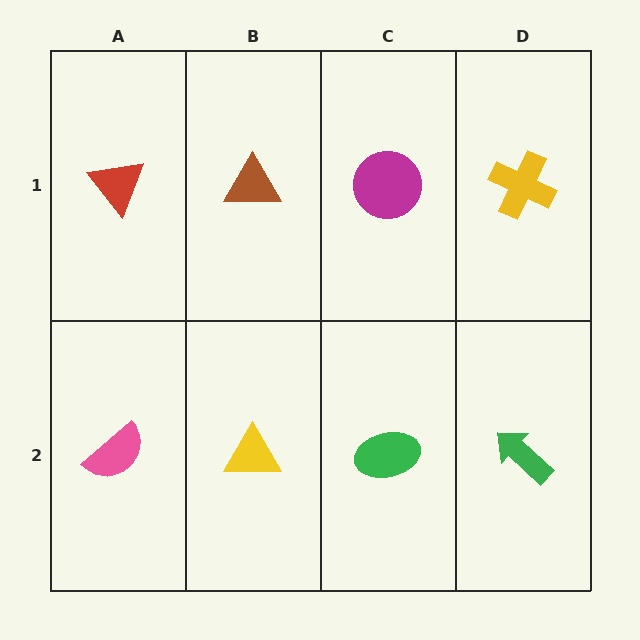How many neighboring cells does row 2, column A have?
2.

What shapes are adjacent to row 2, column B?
A brown triangle (row 1, column B), a pink semicircle (row 2, column A), a green ellipse (row 2, column C).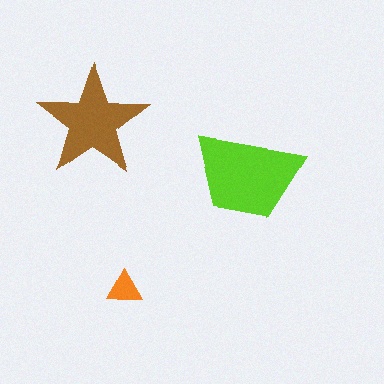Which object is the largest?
The lime trapezoid.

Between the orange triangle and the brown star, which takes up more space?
The brown star.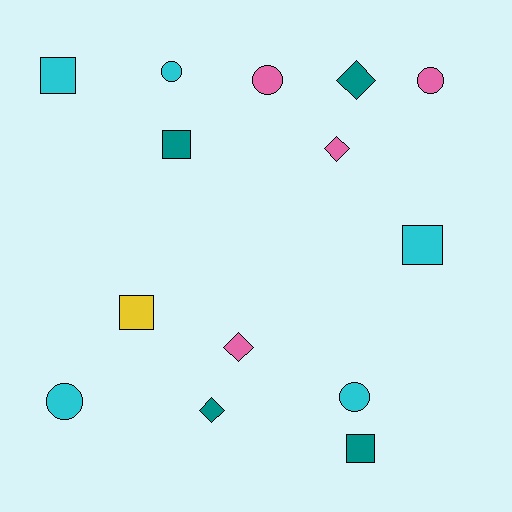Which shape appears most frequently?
Square, with 5 objects.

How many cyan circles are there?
There are 3 cyan circles.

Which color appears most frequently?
Cyan, with 5 objects.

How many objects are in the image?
There are 14 objects.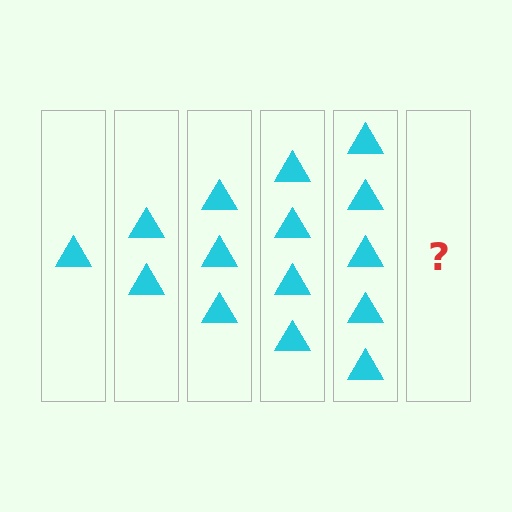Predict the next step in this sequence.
The next step is 6 triangles.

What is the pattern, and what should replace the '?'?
The pattern is that each step adds one more triangle. The '?' should be 6 triangles.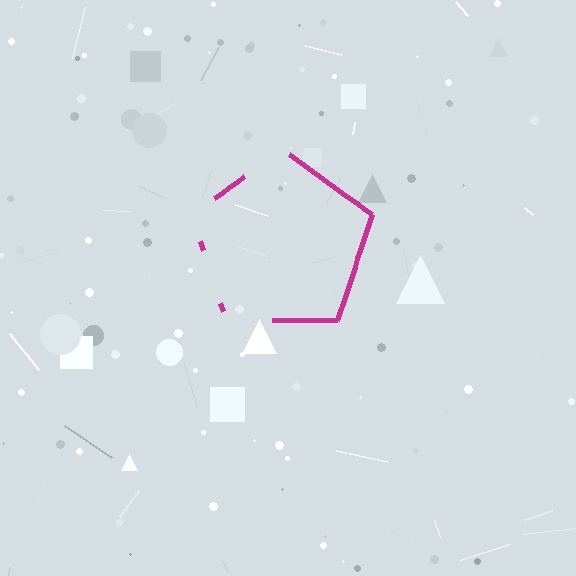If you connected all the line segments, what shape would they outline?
They would outline a pentagon.